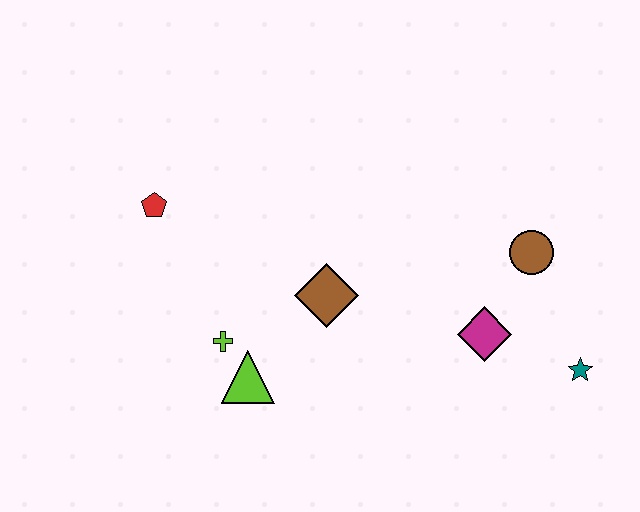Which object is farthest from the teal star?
The red pentagon is farthest from the teal star.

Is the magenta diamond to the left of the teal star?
Yes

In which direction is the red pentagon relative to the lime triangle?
The red pentagon is above the lime triangle.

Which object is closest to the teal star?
The magenta diamond is closest to the teal star.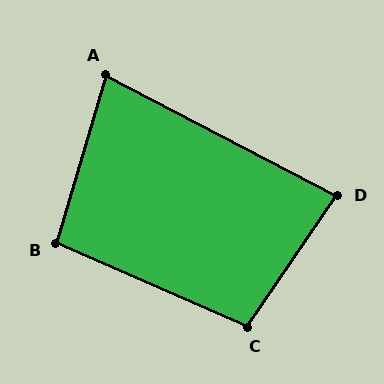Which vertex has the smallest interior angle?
A, at approximately 79 degrees.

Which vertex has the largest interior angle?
C, at approximately 101 degrees.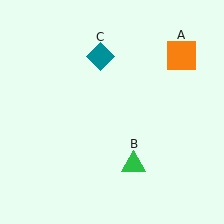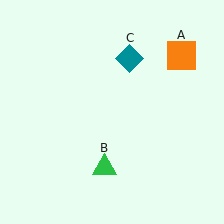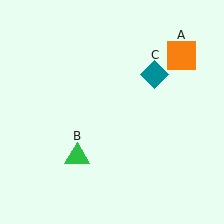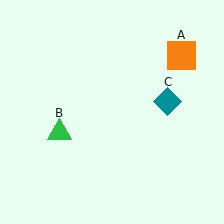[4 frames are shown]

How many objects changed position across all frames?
2 objects changed position: green triangle (object B), teal diamond (object C).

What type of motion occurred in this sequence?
The green triangle (object B), teal diamond (object C) rotated clockwise around the center of the scene.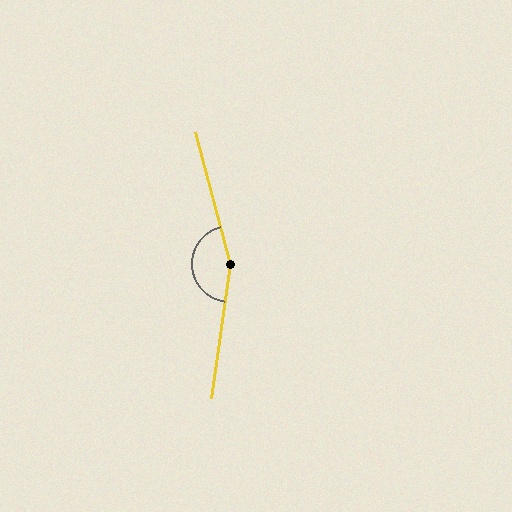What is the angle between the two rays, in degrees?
Approximately 157 degrees.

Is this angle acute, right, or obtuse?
It is obtuse.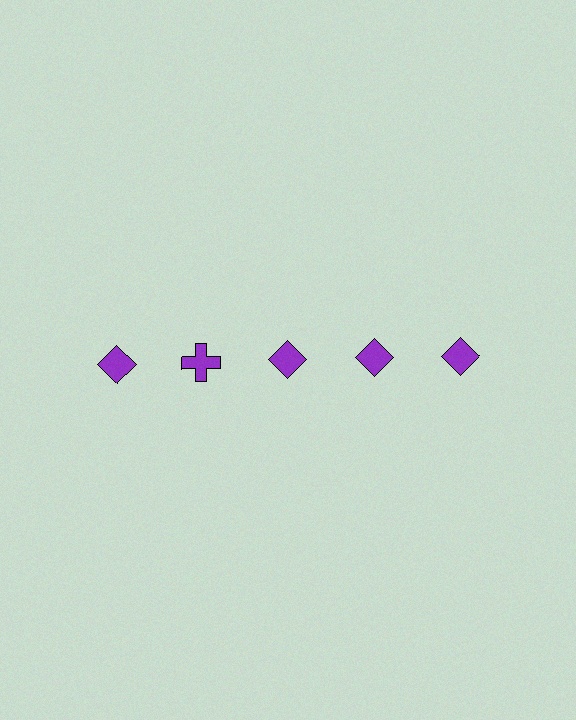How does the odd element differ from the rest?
It has a different shape: cross instead of diamond.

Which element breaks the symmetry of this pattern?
The purple cross in the top row, second from left column breaks the symmetry. All other shapes are purple diamonds.